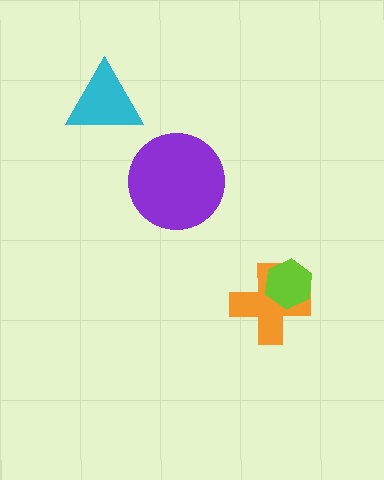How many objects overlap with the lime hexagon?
1 object overlaps with the lime hexagon.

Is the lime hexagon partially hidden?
No, no other shape covers it.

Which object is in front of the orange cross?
The lime hexagon is in front of the orange cross.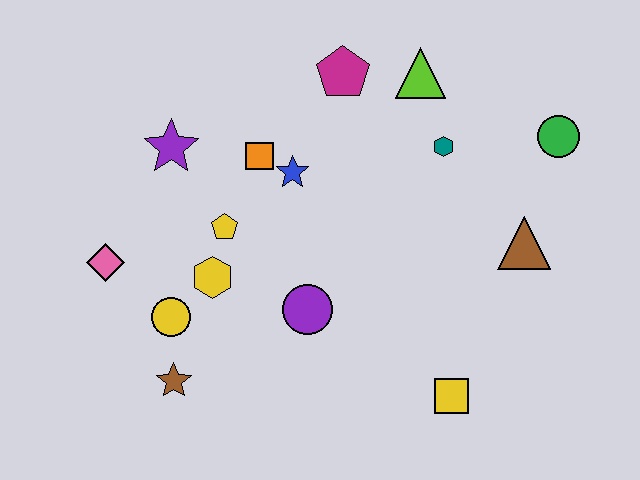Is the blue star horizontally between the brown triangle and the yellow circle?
Yes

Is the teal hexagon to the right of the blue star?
Yes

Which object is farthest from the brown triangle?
The pink diamond is farthest from the brown triangle.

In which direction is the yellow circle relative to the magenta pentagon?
The yellow circle is below the magenta pentagon.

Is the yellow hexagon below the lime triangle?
Yes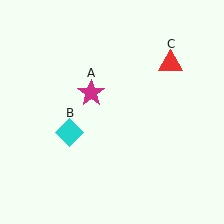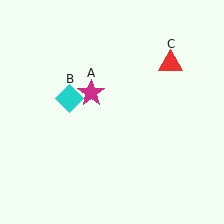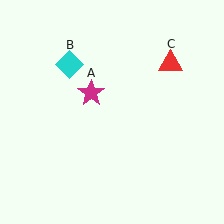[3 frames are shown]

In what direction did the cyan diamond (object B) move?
The cyan diamond (object B) moved up.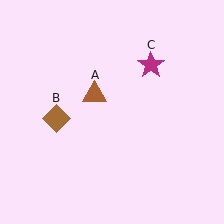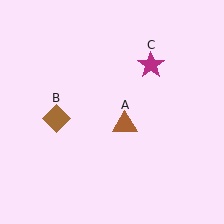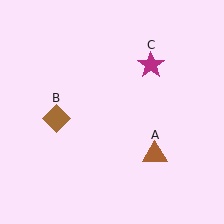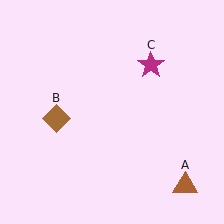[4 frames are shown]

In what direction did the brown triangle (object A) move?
The brown triangle (object A) moved down and to the right.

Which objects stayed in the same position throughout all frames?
Brown diamond (object B) and magenta star (object C) remained stationary.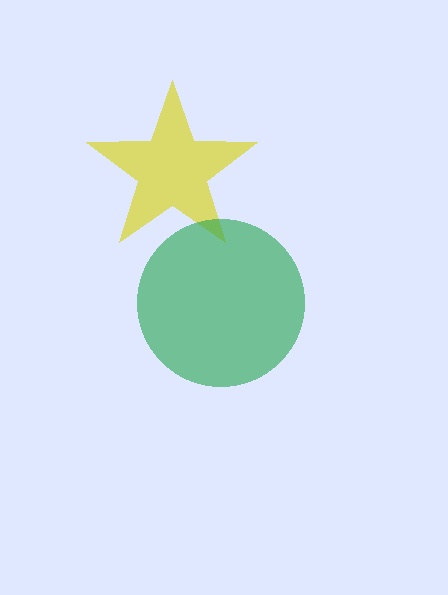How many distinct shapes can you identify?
There are 2 distinct shapes: a yellow star, a green circle.